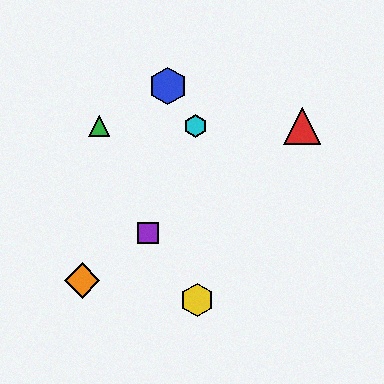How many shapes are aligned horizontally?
3 shapes (the red triangle, the green triangle, the cyan hexagon) are aligned horizontally.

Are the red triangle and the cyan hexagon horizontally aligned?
Yes, both are at y≈126.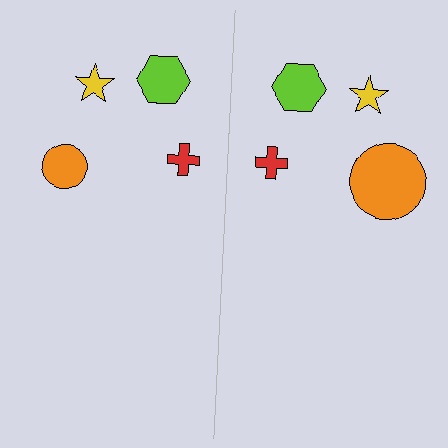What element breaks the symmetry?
The orange circle on the right side has a different size than its mirror counterpart.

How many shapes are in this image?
There are 8 shapes in this image.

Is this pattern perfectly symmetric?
No, the pattern is not perfectly symmetric. The orange circle on the right side has a different size than its mirror counterpart.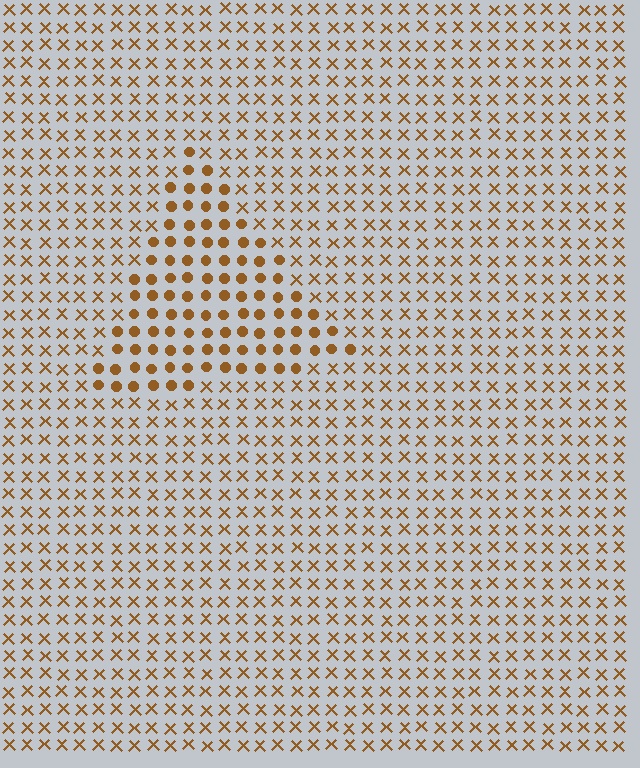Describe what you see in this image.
The image is filled with small brown elements arranged in a uniform grid. A triangle-shaped region contains circles, while the surrounding area contains X marks. The boundary is defined purely by the change in element shape.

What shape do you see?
I see a triangle.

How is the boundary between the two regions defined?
The boundary is defined by a change in element shape: circles inside vs. X marks outside. All elements share the same color and spacing.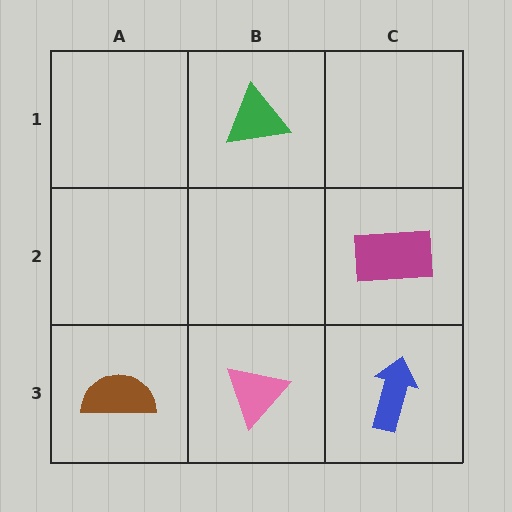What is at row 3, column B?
A pink triangle.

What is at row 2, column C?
A magenta rectangle.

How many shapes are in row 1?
1 shape.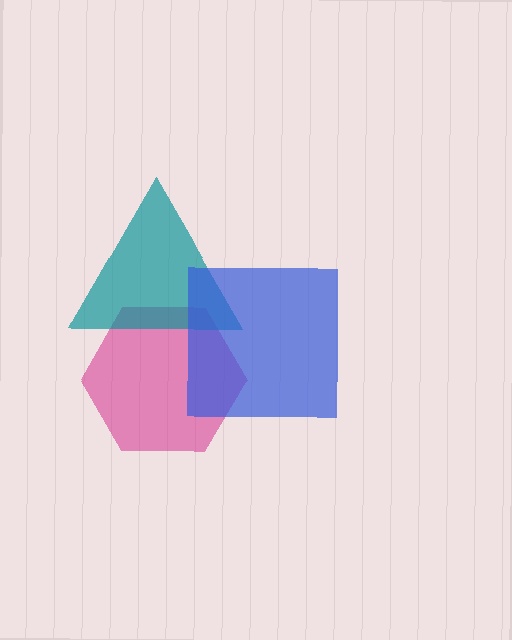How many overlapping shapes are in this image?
There are 3 overlapping shapes in the image.